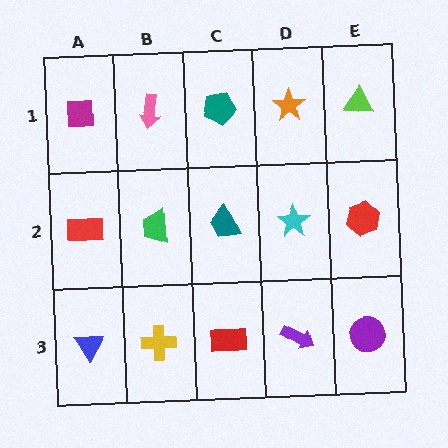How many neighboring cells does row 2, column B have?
4.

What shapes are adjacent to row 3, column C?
A teal trapezoid (row 2, column C), a yellow cross (row 3, column B), a purple arrow (row 3, column D).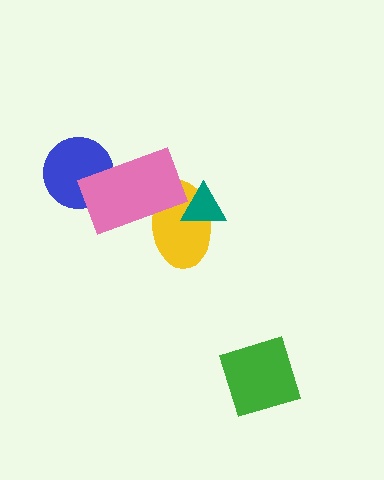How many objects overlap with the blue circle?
1 object overlaps with the blue circle.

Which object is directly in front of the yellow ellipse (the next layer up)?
The teal triangle is directly in front of the yellow ellipse.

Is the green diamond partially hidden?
No, no other shape covers it.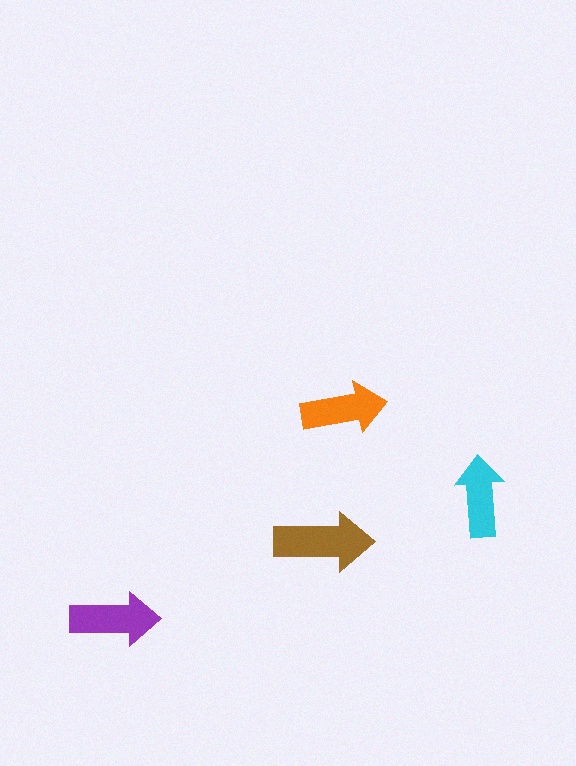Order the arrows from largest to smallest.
the brown one, the purple one, the orange one, the cyan one.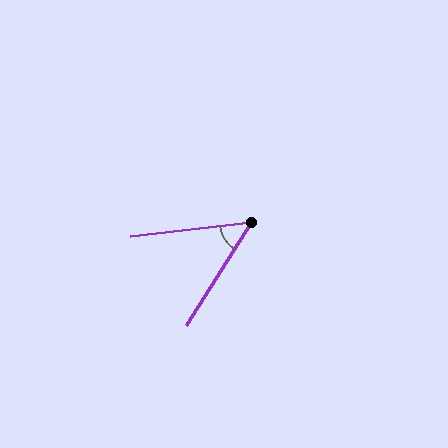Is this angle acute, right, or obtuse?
It is acute.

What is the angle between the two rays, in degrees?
Approximately 51 degrees.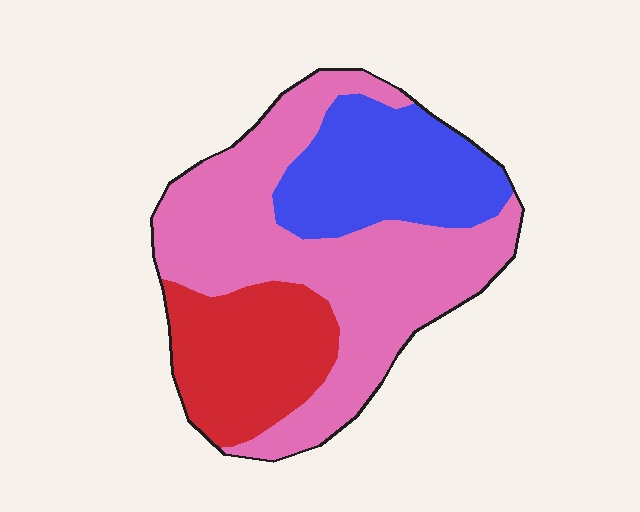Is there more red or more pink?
Pink.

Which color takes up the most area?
Pink, at roughly 50%.